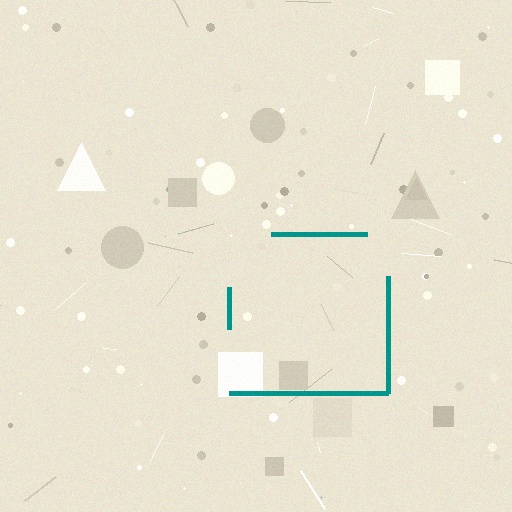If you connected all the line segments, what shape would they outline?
They would outline a square.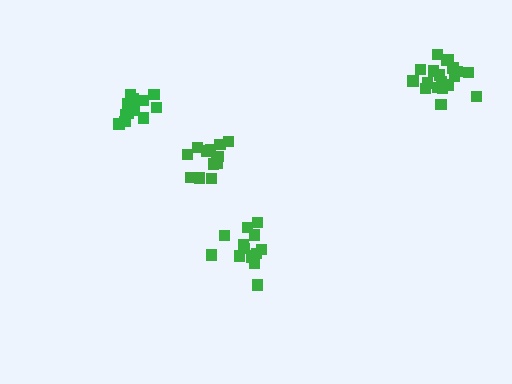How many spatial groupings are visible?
There are 4 spatial groupings.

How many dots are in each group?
Group 1: 13 dots, Group 2: 14 dots, Group 3: 19 dots, Group 4: 15 dots (61 total).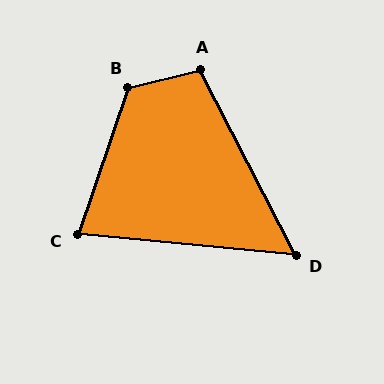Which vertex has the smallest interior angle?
D, at approximately 57 degrees.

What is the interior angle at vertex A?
Approximately 103 degrees (obtuse).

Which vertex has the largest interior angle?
B, at approximately 123 degrees.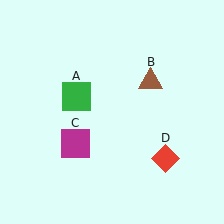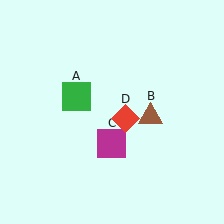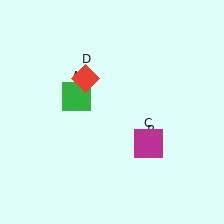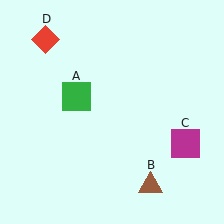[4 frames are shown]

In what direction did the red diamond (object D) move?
The red diamond (object D) moved up and to the left.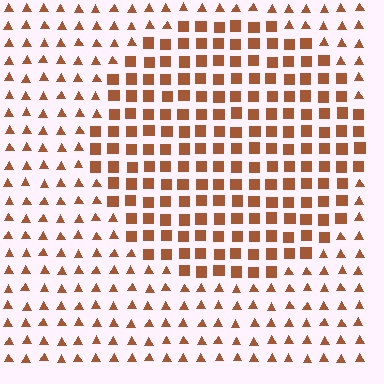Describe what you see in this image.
The image is filled with small brown elements arranged in a uniform grid. A circle-shaped region contains squares, while the surrounding area contains triangles. The boundary is defined purely by the change in element shape.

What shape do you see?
I see a circle.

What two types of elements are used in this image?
The image uses squares inside the circle region and triangles outside it.